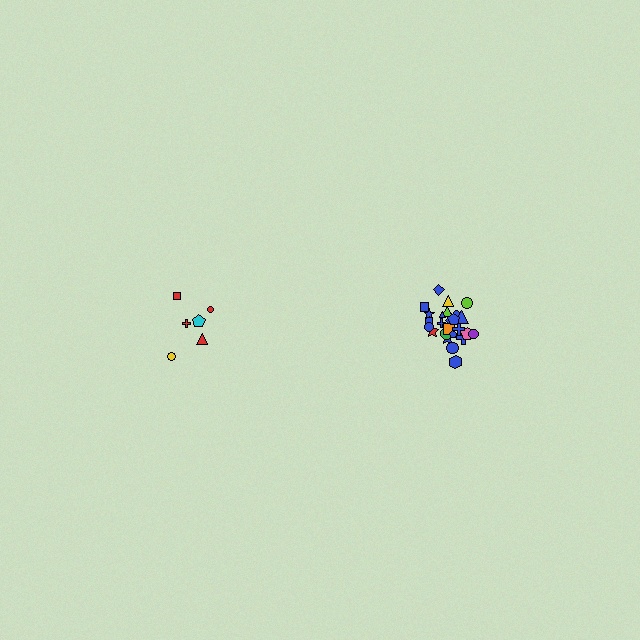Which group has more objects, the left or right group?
The right group.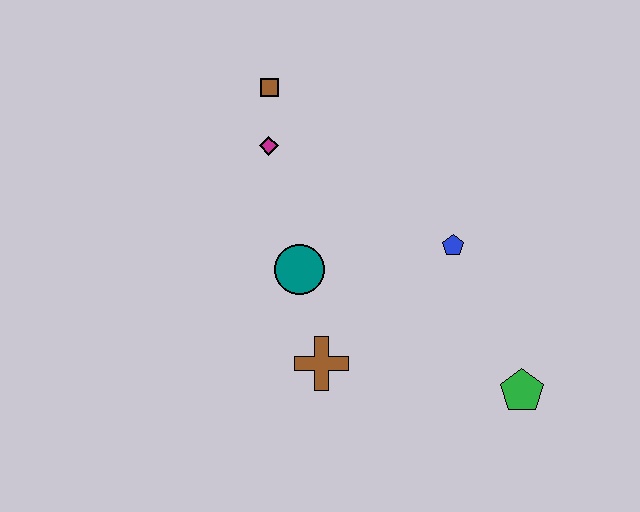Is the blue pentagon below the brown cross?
No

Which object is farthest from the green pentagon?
The brown square is farthest from the green pentagon.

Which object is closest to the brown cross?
The teal circle is closest to the brown cross.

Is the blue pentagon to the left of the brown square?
No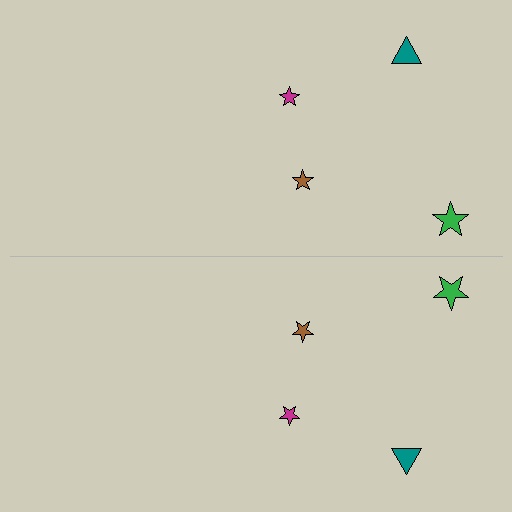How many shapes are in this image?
There are 8 shapes in this image.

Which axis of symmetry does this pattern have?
The pattern has a horizontal axis of symmetry running through the center of the image.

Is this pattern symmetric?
Yes, this pattern has bilateral (reflection) symmetry.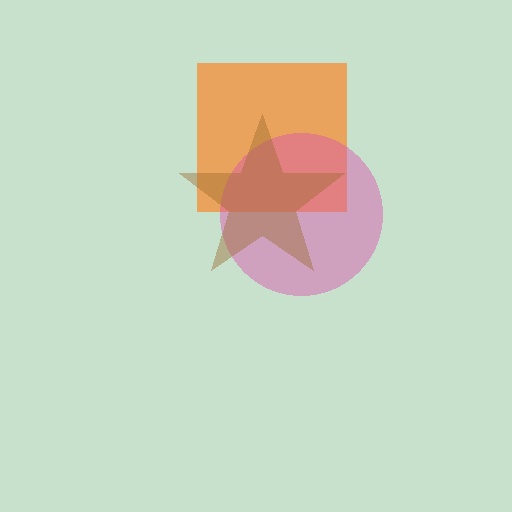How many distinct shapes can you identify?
There are 3 distinct shapes: an orange square, a pink circle, a brown star.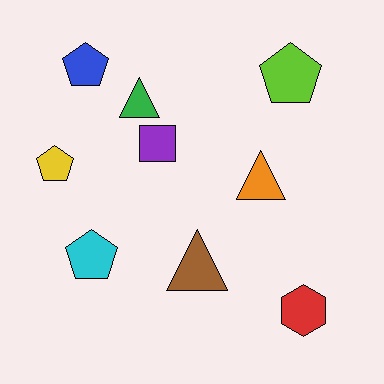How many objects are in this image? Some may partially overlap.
There are 9 objects.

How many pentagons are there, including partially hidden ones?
There are 4 pentagons.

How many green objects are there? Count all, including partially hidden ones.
There is 1 green object.